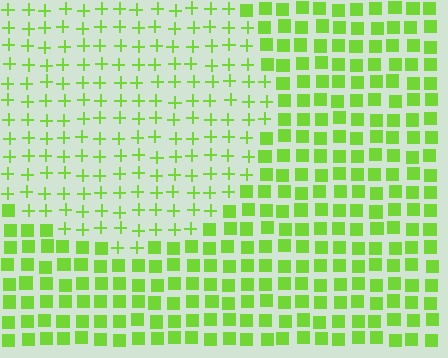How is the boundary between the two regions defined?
The boundary is defined by a change in element shape: plus signs inside vs. squares outside. All elements share the same color and spacing.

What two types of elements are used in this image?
The image uses plus signs inside the circle region and squares outside it.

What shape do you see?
I see a circle.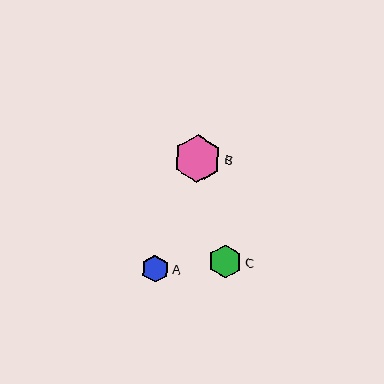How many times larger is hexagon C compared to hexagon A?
Hexagon C is approximately 1.2 times the size of hexagon A.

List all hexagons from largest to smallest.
From largest to smallest: B, C, A.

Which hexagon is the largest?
Hexagon B is the largest with a size of approximately 48 pixels.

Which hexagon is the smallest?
Hexagon A is the smallest with a size of approximately 27 pixels.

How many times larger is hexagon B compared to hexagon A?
Hexagon B is approximately 1.8 times the size of hexagon A.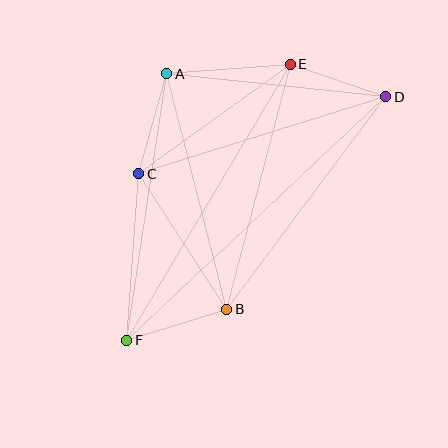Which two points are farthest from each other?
Points D and F are farthest from each other.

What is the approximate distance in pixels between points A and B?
The distance between A and B is approximately 243 pixels.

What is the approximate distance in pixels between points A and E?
The distance between A and E is approximately 124 pixels.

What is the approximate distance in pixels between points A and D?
The distance between A and D is approximately 220 pixels.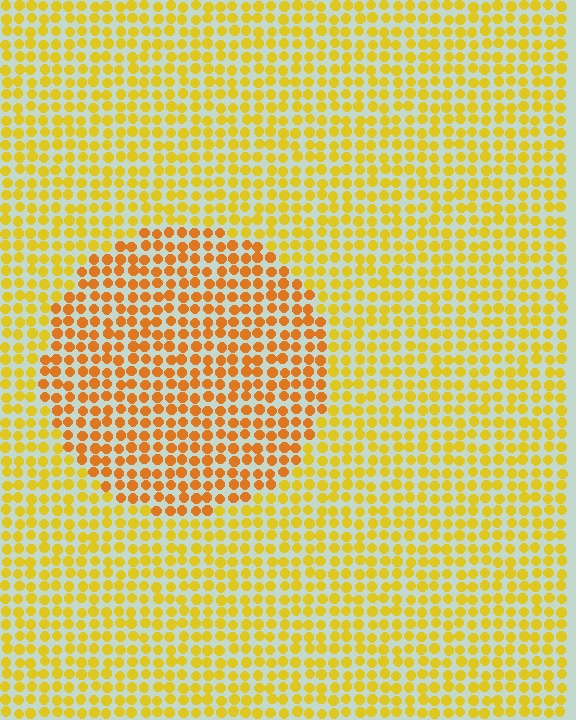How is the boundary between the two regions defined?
The boundary is defined purely by a slight shift in hue (about 25 degrees). Spacing, size, and orientation are identical on both sides.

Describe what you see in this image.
The image is filled with small yellow elements in a uniform arrangement. A circle-shaped region is visible where the elements are tinted to a slightly different hue, forming a subtle color boundary.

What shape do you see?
I see a circle.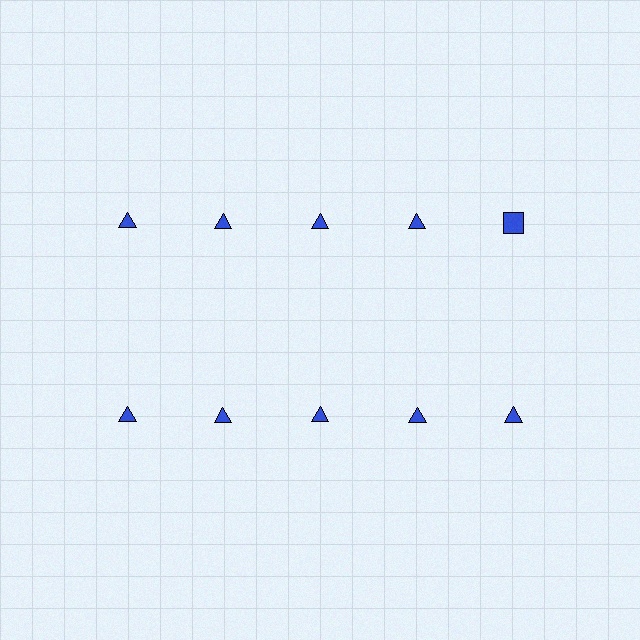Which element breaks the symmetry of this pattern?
The blue square in the top row, rightmost column breaks the symmetry. All other shapes are blue triangles.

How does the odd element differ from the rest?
It has a different shape: square instead of triangle.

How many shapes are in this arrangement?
There are 10 shapes arranged in a grid pattern.